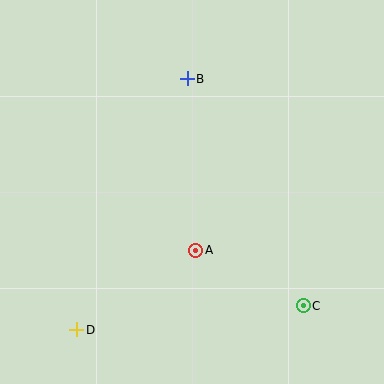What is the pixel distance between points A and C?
The distance between A and C is 121 pixels.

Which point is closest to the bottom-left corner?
Point D is closest to the bottom-left corner.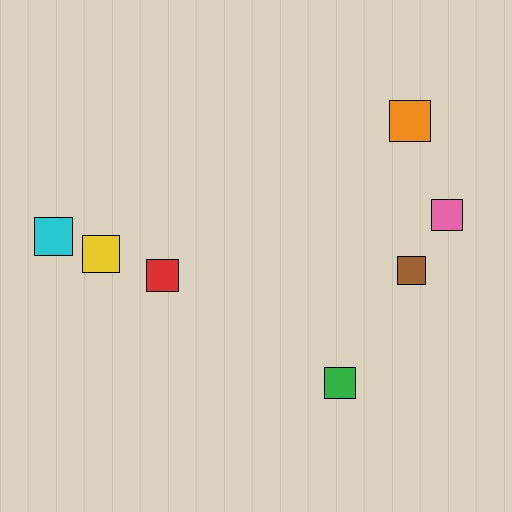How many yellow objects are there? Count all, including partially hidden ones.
There is 1 yellow object.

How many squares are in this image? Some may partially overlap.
There are 7 squares.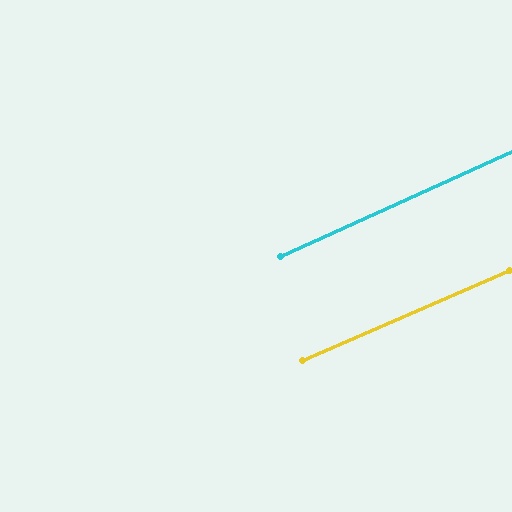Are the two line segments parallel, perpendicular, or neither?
Parallel — their directions differ by only 0.8°.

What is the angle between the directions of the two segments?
Approximately 1 degree.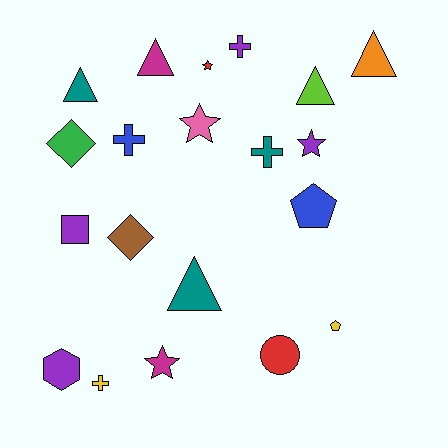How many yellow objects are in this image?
There are 2 yellow objects.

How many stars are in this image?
There are 4 stars.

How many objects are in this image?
There are 20 objects.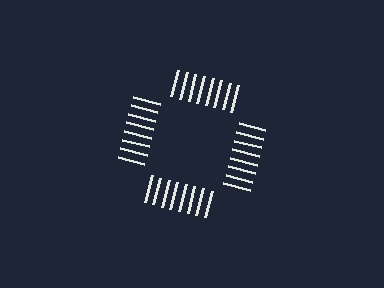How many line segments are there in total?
32 — 8 along each of the 4 edges.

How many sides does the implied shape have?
4 sides — the line-ends trace a square.